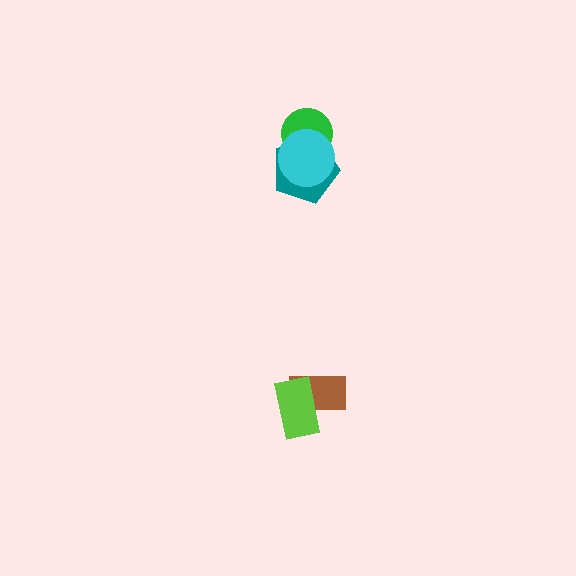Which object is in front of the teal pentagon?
The cyan circle is in front of the teal pentagon.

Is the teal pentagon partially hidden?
Yes, it is partially covered by another shape.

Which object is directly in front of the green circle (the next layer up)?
The teal pentagon is directly in front of the green circle.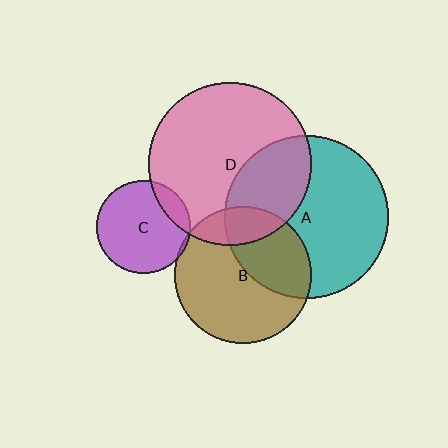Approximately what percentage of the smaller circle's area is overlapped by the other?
Approximately 15%.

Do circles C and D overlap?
Yes.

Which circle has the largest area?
Circle A (teal).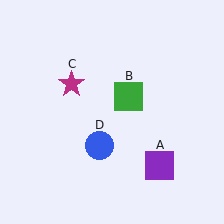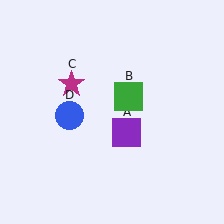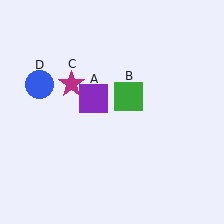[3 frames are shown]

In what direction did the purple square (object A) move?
The purple square (object A) moved up and to the left.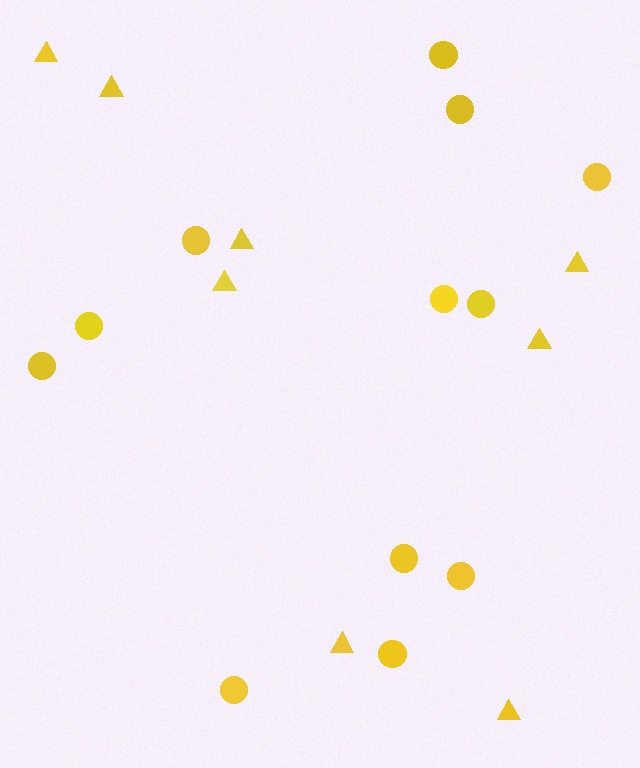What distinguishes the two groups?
There are 2 groups: one group of triangles (8) and one group of circles (12).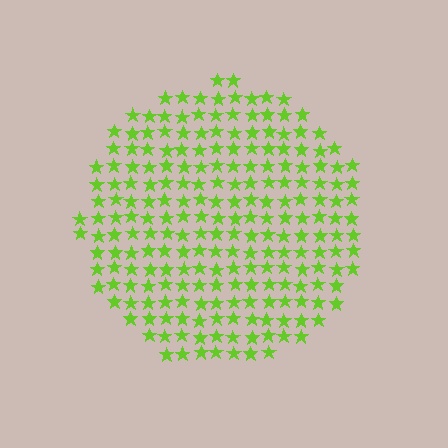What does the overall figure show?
The overall figure shows a circle.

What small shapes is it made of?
It is made of small stars.